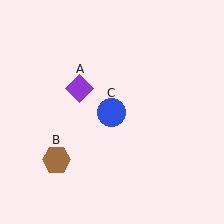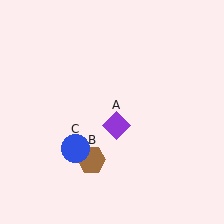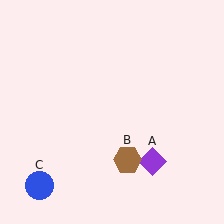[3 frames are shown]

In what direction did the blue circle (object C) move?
The blue circle (object C) moved down and to the left.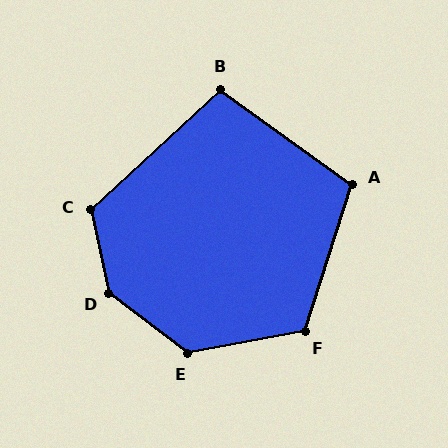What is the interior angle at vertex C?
Approximately 120 degrees (obtuse).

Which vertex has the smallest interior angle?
B, at approximately 102 degrees.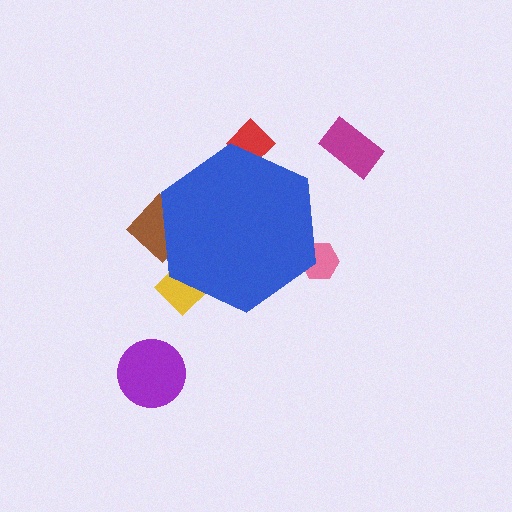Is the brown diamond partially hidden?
Yes, the brown diamond is partially hidden behind the blue hexagon.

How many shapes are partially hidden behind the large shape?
4 shapes are partially hidden.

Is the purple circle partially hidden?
No, the purple circle is fully visible.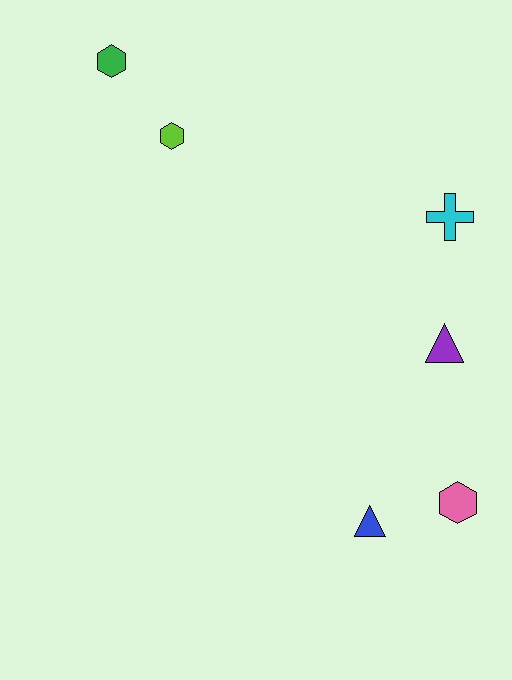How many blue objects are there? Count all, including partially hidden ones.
There is 1 blue object.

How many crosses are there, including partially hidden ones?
There is 1 cross.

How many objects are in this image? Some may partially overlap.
There are 6 objects.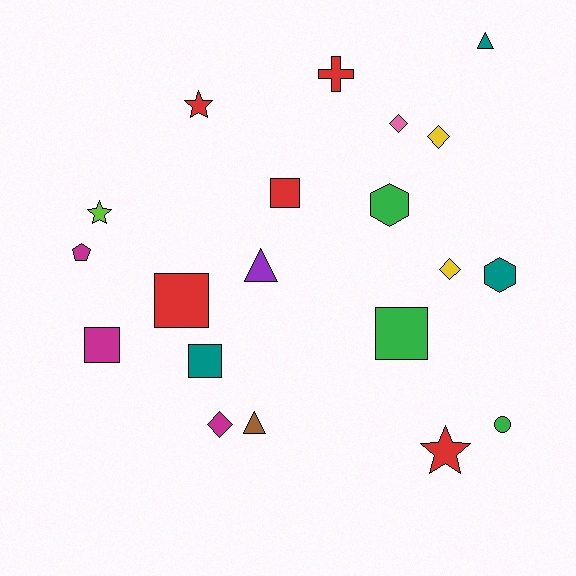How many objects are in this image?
There are 20 objects.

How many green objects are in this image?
There are 3 green objects.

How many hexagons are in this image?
There are 2 hexagons.